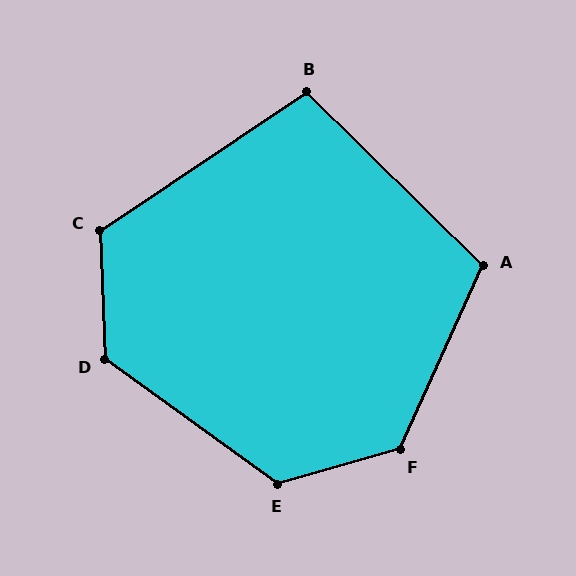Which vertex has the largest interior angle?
F, at approximately 130 degrees.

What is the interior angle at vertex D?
Approximately 128 degrees (obtuse).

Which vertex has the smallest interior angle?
B, at approximately 102 degrees.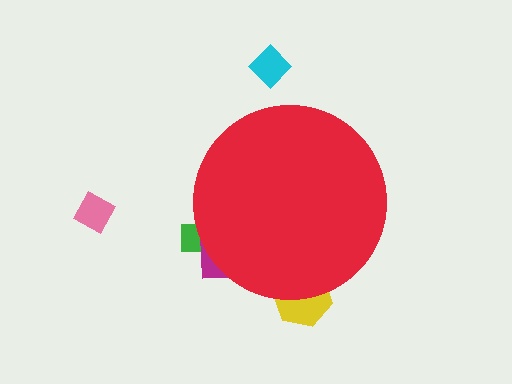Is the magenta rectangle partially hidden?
Yes, the magenta rectangle is partially hidden behind the red circle.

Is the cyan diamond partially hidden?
No, the cyan diamond is fully visible.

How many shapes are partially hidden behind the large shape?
3 shapes are partially hidden.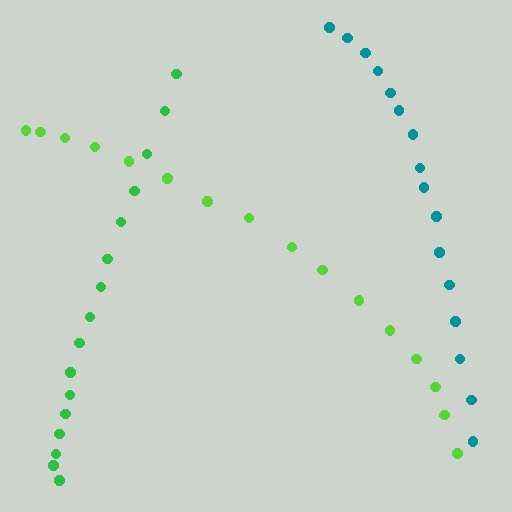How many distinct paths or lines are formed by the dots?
There are 3 distinct paths.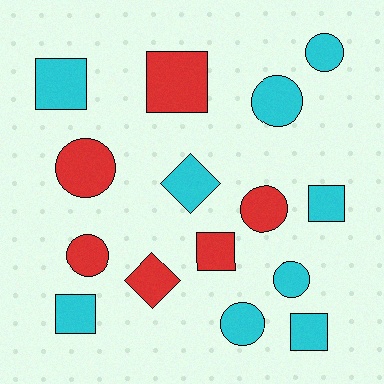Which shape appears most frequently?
Circle, with 7 objects.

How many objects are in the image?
There are 15 objects.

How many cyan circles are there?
There are 4 cyan circles.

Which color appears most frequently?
Cyan, with 9 objects.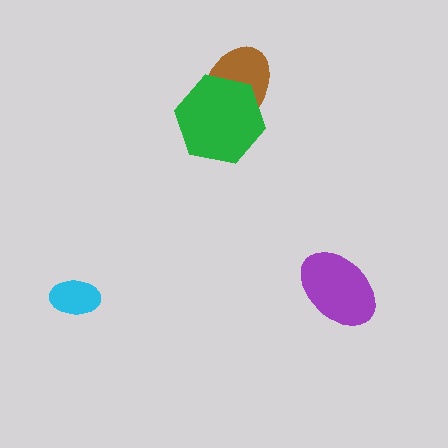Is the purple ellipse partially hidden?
No, no other shape covers it.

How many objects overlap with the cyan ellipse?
0 objects overlap with the cyan ellipse.